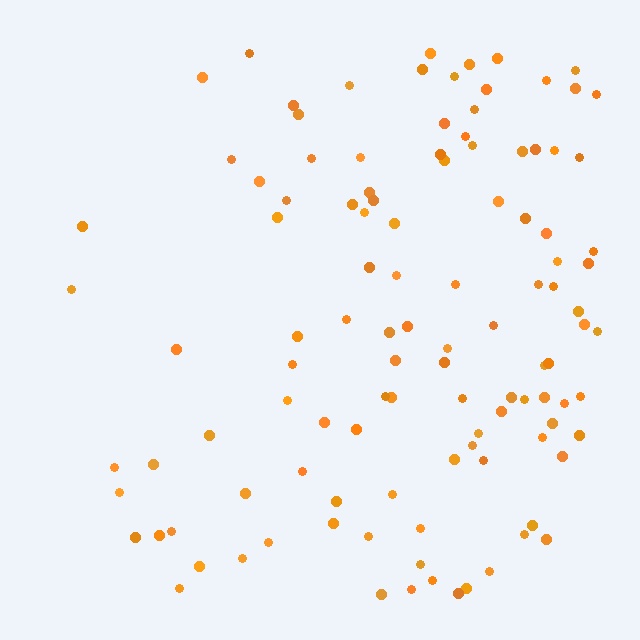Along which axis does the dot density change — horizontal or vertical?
Horizontal.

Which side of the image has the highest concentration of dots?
The right.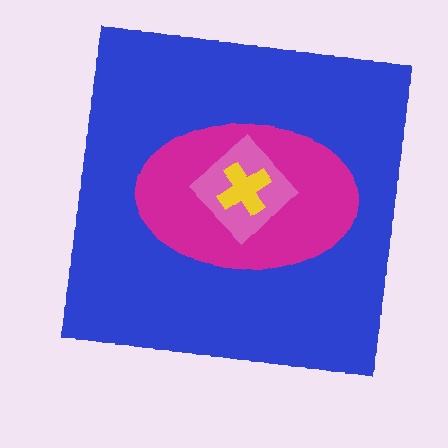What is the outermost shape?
The blue square.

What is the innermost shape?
The yellow cross.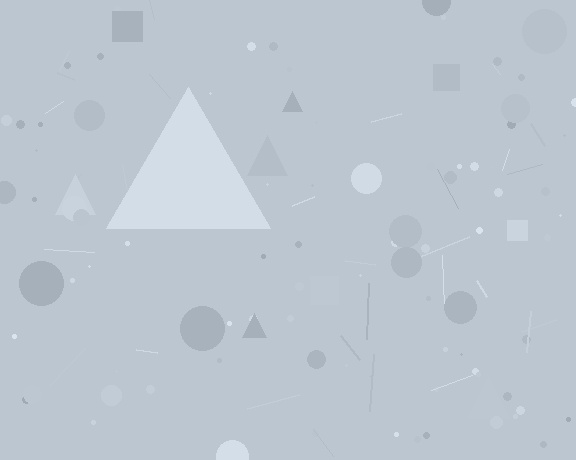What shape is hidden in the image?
A triangle is hidden in the image.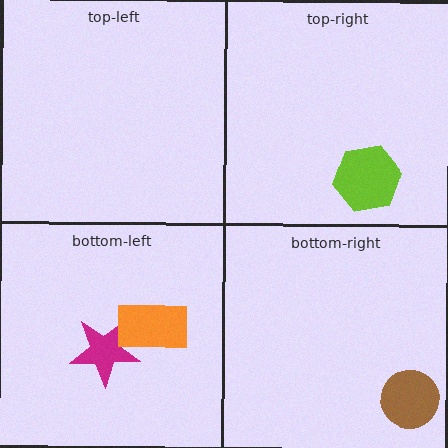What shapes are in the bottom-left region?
The magenta star, the orange rectangle.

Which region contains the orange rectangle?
The bottom-left region.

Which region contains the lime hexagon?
The top-right region.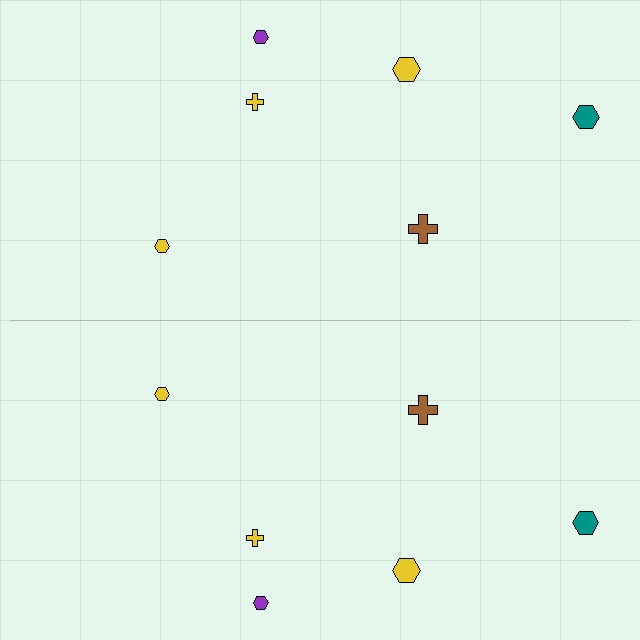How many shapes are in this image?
There are 12 shapes in this image.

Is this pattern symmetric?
Yes, this pattern has bilateral (reflection) symmetry.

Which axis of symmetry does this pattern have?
The pattern has a horizontal axis of symmetry running through the center of the image.